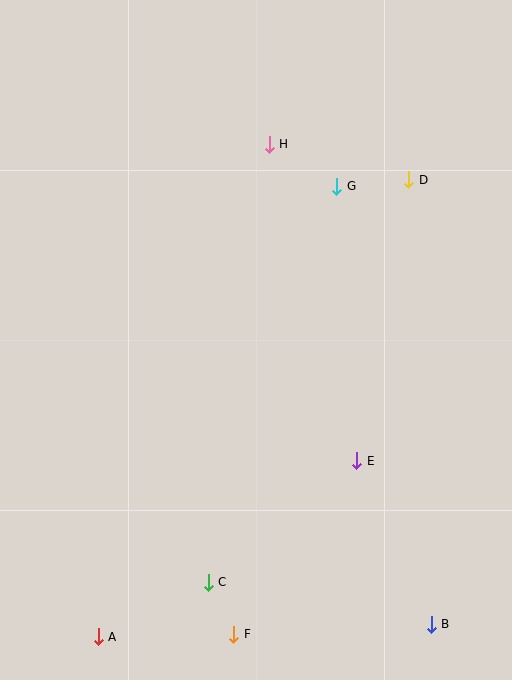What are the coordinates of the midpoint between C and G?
The midpoint between C and G is at (273, 384).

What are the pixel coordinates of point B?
Point B is at (431, 624).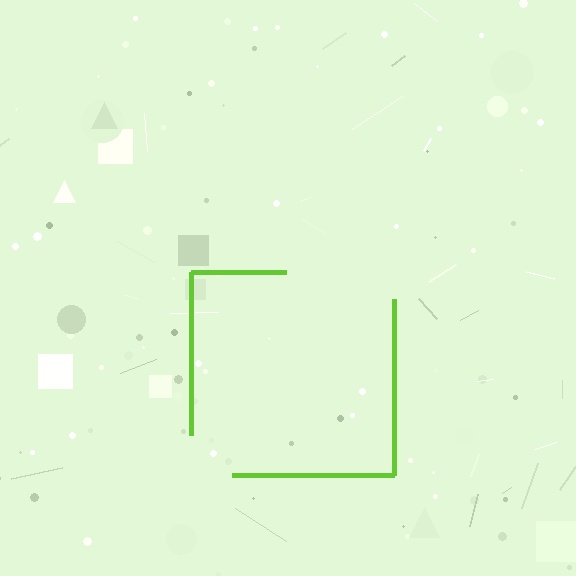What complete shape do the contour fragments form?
The contour fragments form a square.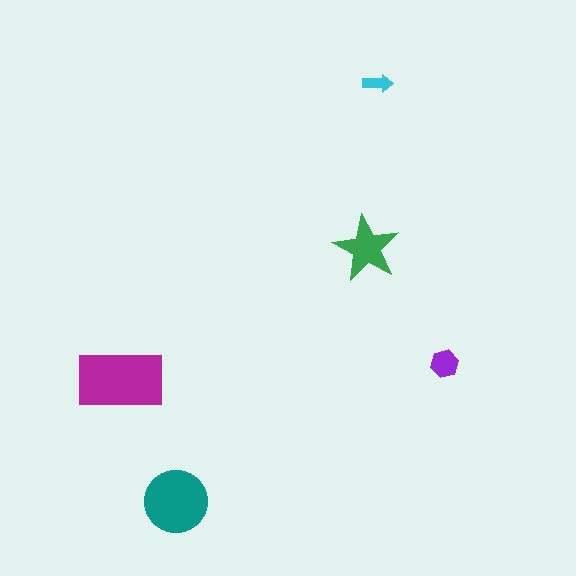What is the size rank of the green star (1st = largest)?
3rd.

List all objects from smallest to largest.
The cyan arrow, the purple hexagon, the green star, the teal circle, the magenta rectangle.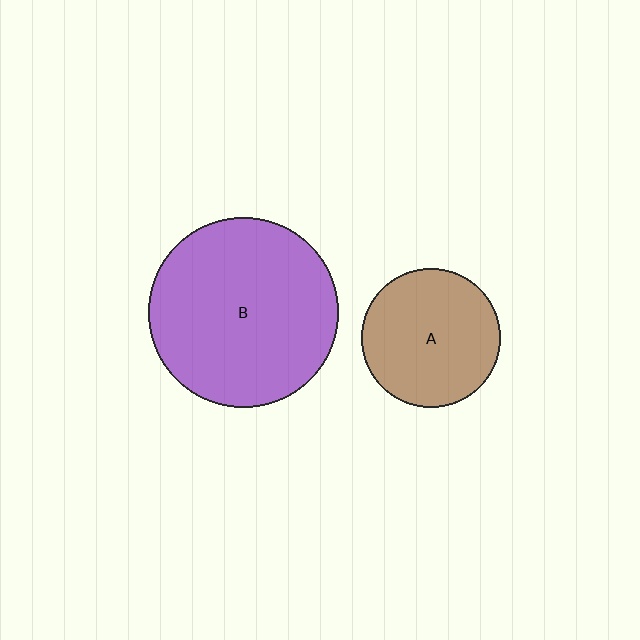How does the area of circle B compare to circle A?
Approximately 1.9 times.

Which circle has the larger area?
Circle B (purple).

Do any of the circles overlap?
No, none of the circles overlap.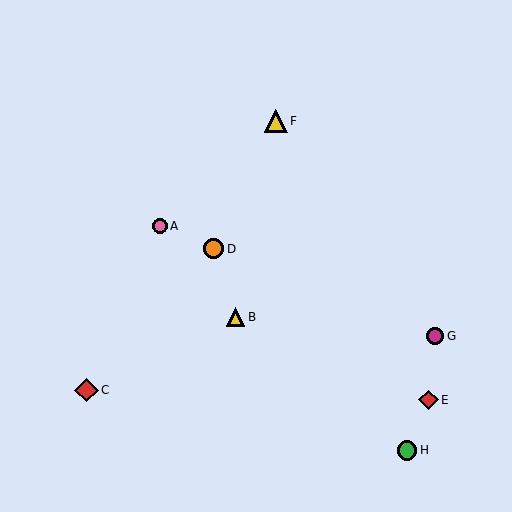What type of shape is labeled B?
Shape B is a yellow triangle.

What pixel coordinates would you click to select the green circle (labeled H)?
Click at (407, 450) to select the green circle H.